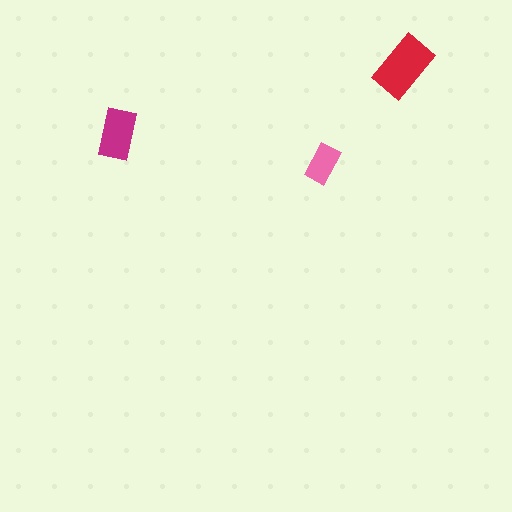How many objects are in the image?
There are 3 objects in the image.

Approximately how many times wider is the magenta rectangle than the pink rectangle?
About 1.5 times wider.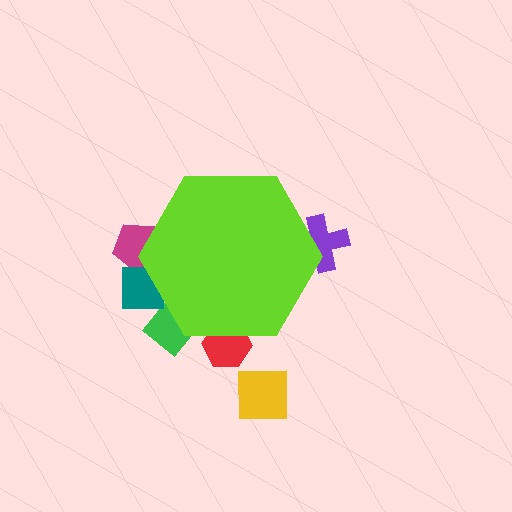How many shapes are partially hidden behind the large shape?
5 shapes are partially hidden.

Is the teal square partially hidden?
Yes, the teal square is partially hidden behind the lime hexagon.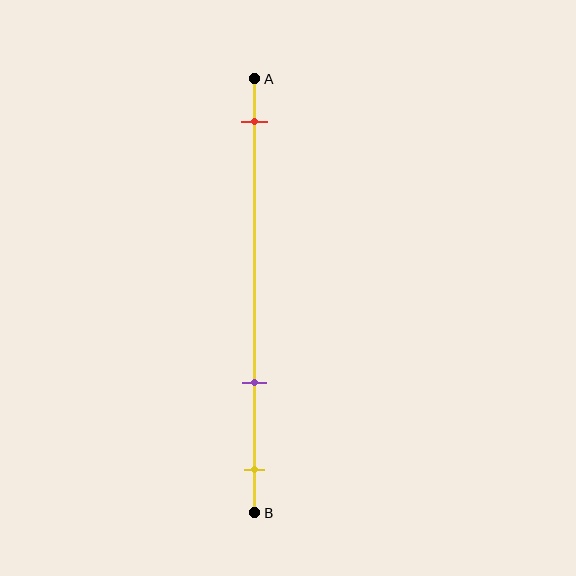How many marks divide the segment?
There are 3 marks dividing the segment.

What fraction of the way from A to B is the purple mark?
The purple mark is approximately 70% (0.7) of the way from A to B.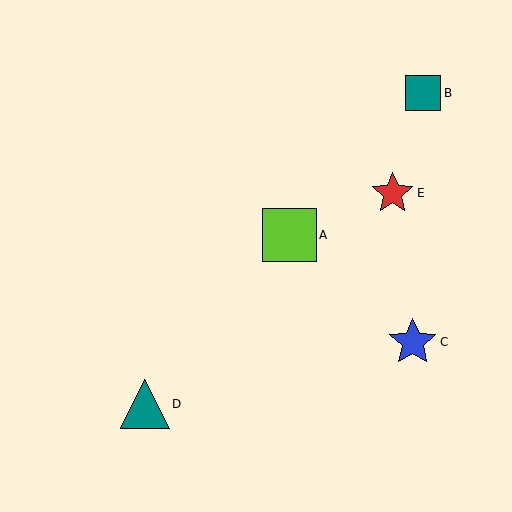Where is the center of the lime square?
The center of the lime square is at (289, 235).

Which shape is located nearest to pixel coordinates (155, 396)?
The teal triangle (labeled D) at (145, 404) is nearest to that location.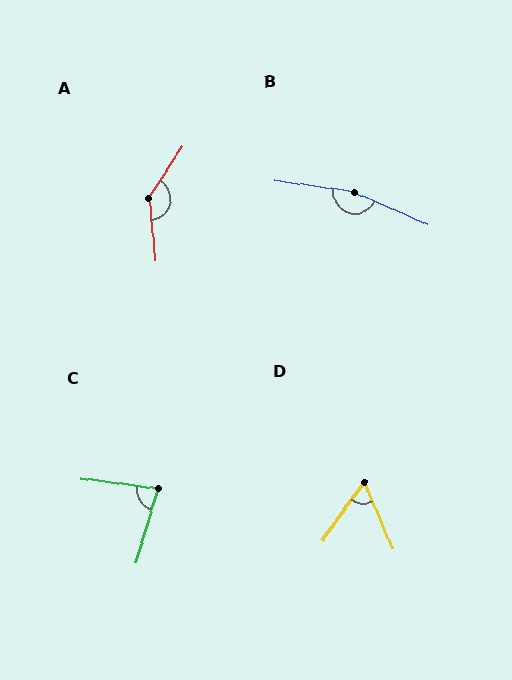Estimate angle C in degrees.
Approximately 81 degrees.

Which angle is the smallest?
D, at approximately 58 degrees.